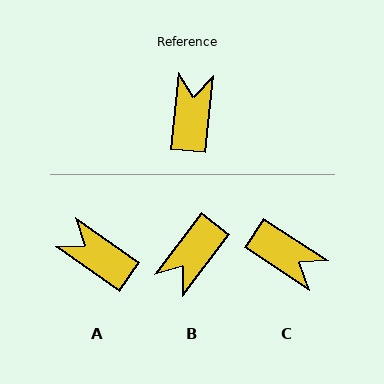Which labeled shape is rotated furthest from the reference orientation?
B, about 148 degrees away.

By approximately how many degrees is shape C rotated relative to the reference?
Approximately 118 degrees clockwise.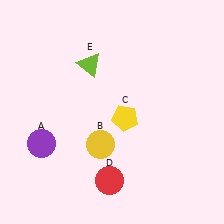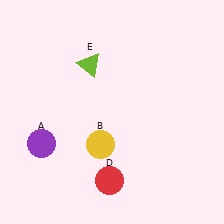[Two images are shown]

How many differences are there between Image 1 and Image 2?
There is 1 difference between the two images.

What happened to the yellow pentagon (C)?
The yellow pentagon (C) was removed in Image 2. It was in the bottom-right area of Image 1.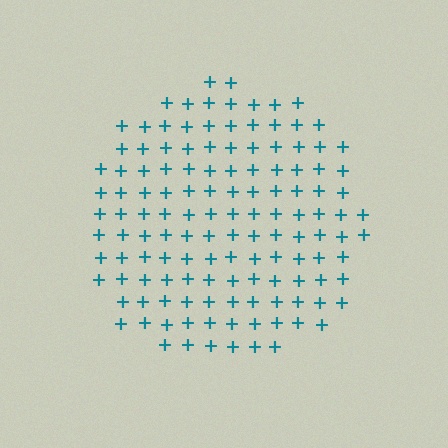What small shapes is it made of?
It is made of small plus signs.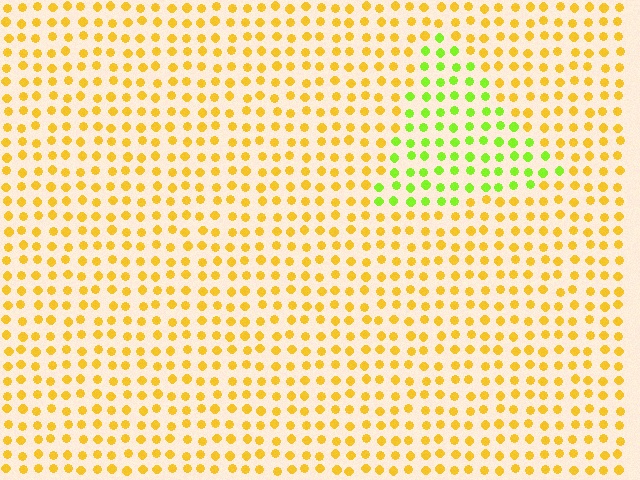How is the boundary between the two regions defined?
The boundary is defined purely by a slight shift in hue (about 48 degrees). Spacing, size, and orientation are identical on both sides.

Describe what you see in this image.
The image is filled with small yellow elements in a uniform arrangement. A triangle-shaped region is visible where the elements are tinted to a slightly different hue, forming a subtle color boundary.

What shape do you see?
I see a triangle.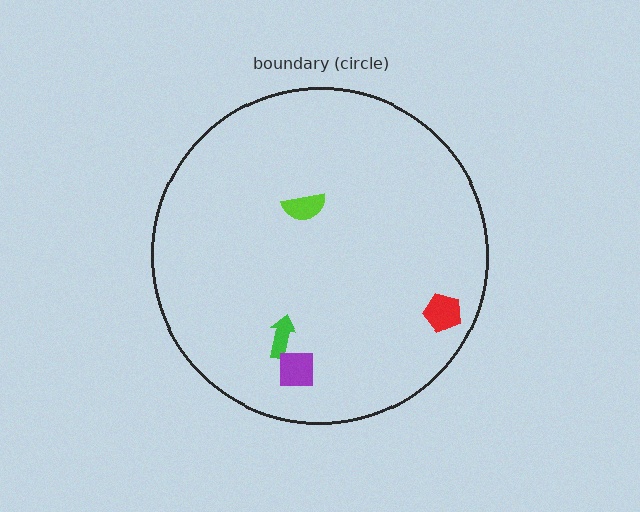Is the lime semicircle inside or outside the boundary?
Inside.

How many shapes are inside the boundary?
4 inside, 0 outside.